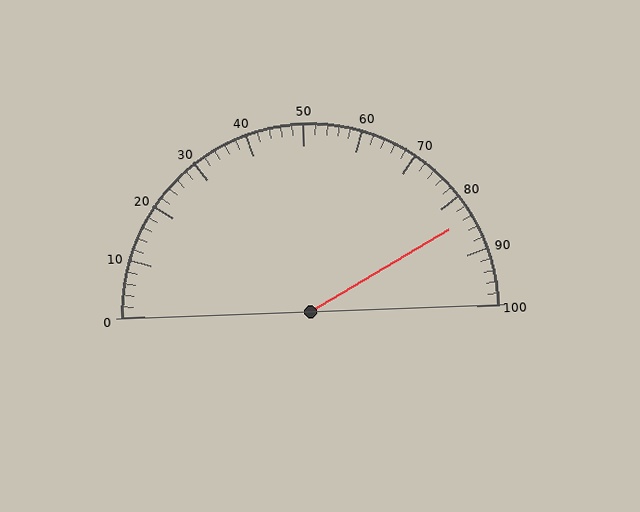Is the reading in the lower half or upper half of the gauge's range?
The reading is in the upper half of the range (0 to 100).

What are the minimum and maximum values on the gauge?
The gauge ranges from 0 to 100.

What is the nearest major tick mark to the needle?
The nearest major tick mark is 80.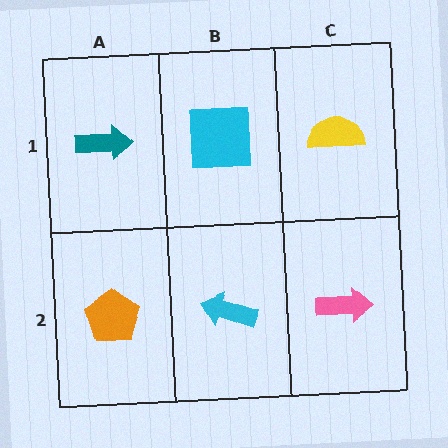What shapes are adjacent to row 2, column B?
A cyan square (row 1, column B), an orange pentagon (row 2, column A), a pink arrow (row 2, column C).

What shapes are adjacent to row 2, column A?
A teal arrow (row 1, column A), a cyan arrow (row 2, column B).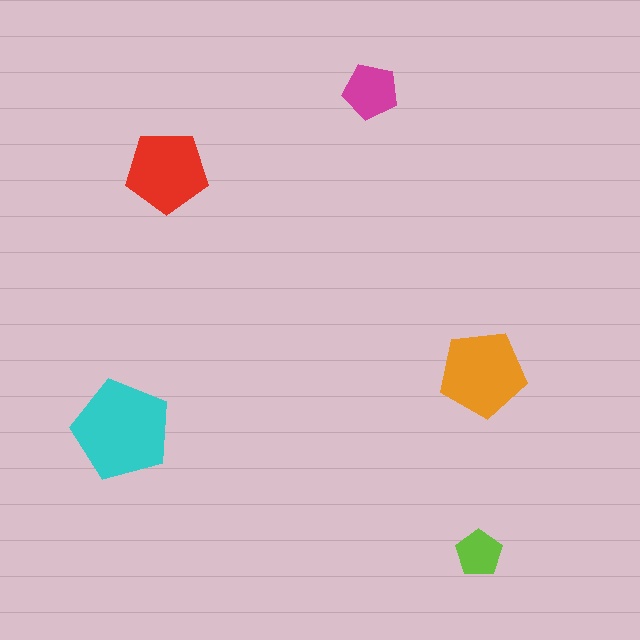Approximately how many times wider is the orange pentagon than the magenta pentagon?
About 1.5 times wider.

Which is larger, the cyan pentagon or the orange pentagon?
The cyan one.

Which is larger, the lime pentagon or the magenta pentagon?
The magenta one.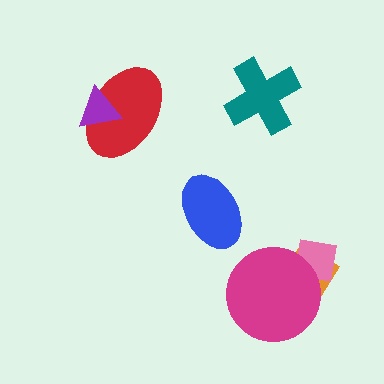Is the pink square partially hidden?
Yes, it is partially covered by another shape.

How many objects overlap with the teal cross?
0 objects overlap with the teal cross.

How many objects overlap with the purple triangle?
1 object overlaps with the purple triangle.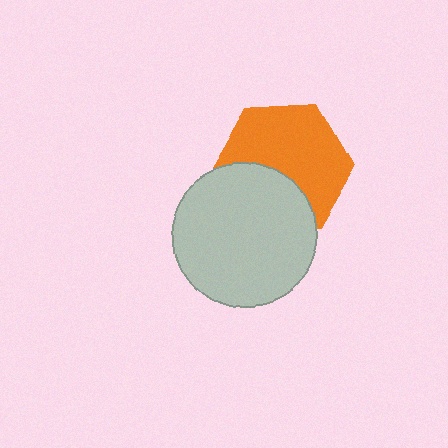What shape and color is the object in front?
The object in front is a light gray circle.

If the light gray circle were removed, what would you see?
You would see the complete orange hexagon.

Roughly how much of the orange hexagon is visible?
About half of it is visible (roughly 63%).